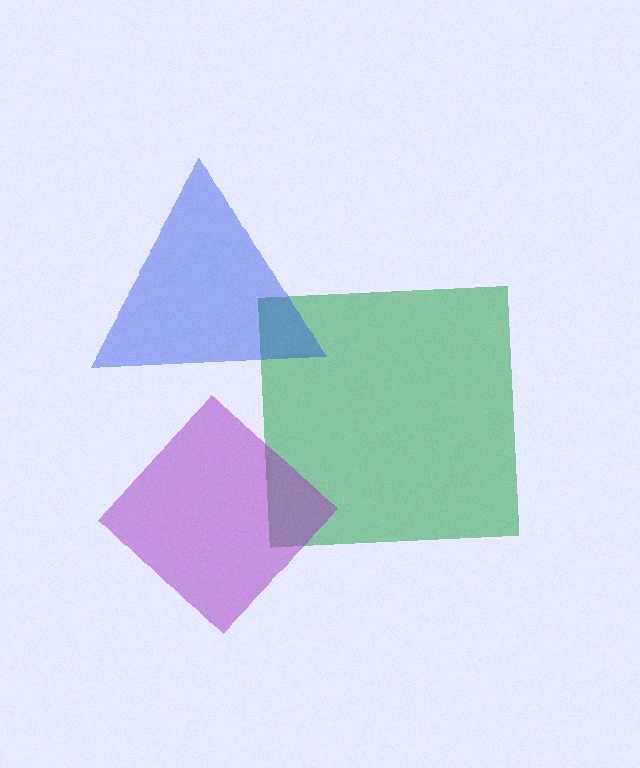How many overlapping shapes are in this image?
There are 3 overlapping shapes in the image.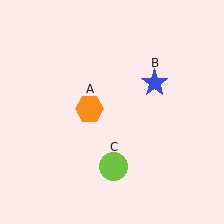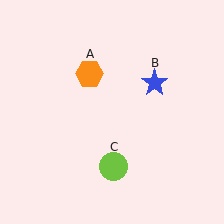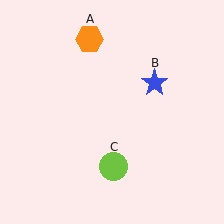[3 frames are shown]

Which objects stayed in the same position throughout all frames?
Blue star (object B) and lime circle (object C) remained stationary.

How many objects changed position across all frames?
1 object changed position: orange hexagon (object A).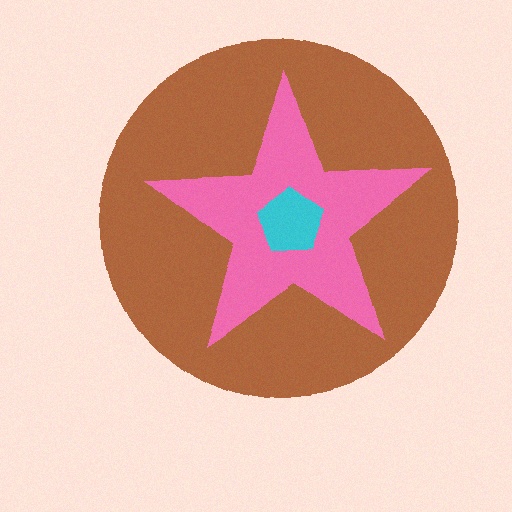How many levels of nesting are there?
3.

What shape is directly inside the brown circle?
The pink star.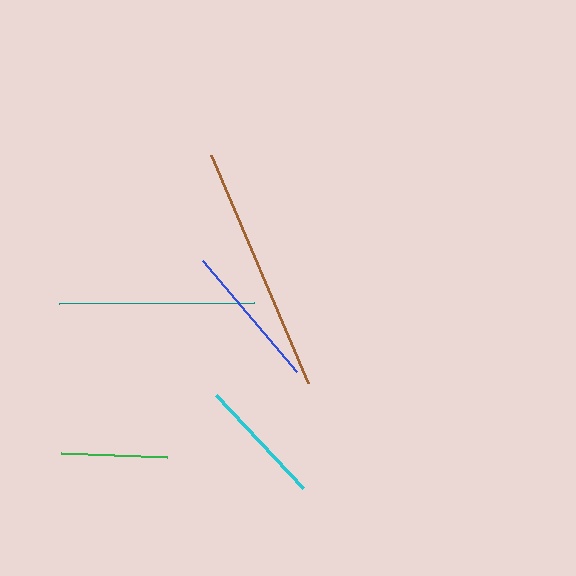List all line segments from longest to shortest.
From longest to shortest: brown, teal, blue, cyan, green.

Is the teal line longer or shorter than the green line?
The teal line is longer than the green line.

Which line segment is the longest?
The brown line is the longest at approximately 248 pixels.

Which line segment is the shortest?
The green line is the shortest at approximately 106 pixels.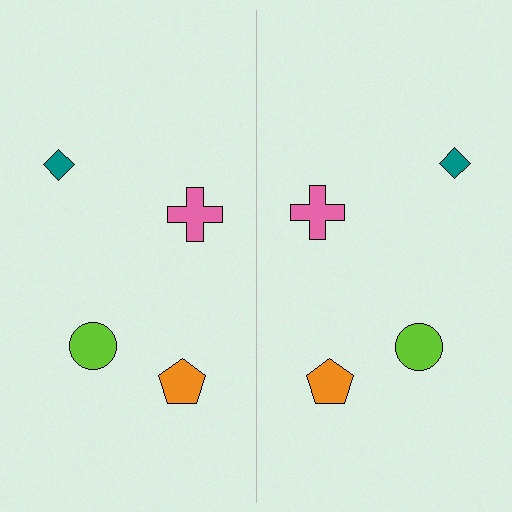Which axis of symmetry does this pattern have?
The pattern has a vertical axis of symmetry running through the center of the image.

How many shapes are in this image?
There are 8 shapes in this image.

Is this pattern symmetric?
Yes, this pattern has bilateral (reflection) symmetry.